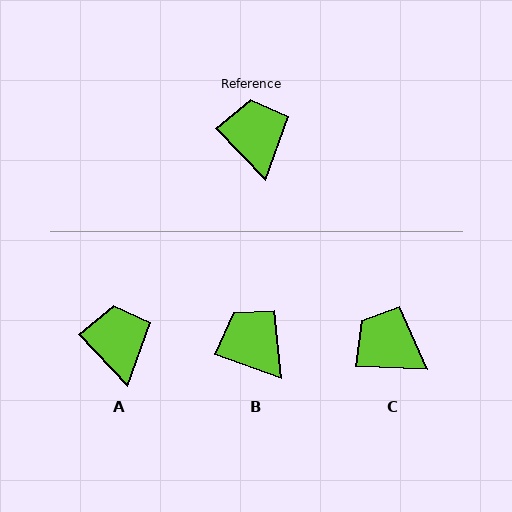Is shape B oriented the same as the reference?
No, it is off by about 26 degrees.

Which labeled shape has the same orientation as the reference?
A.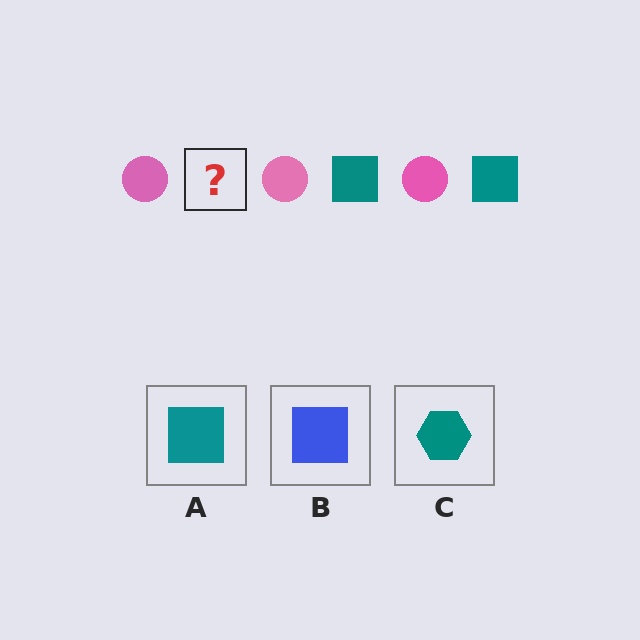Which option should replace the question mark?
Option A.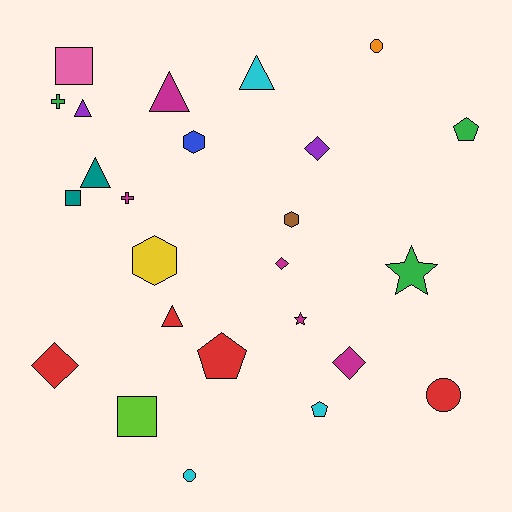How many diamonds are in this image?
There are 4 diamonds.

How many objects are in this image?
There are 25 objects.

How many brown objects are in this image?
There is 1 brown object.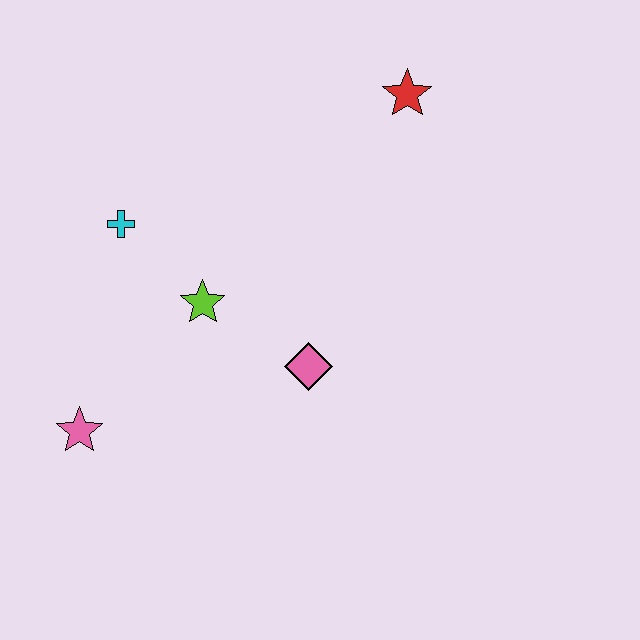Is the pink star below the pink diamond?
Yes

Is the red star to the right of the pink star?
Yes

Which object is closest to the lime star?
The cyan cross is closest to the lime star.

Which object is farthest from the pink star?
The red star is farthest from the pink star.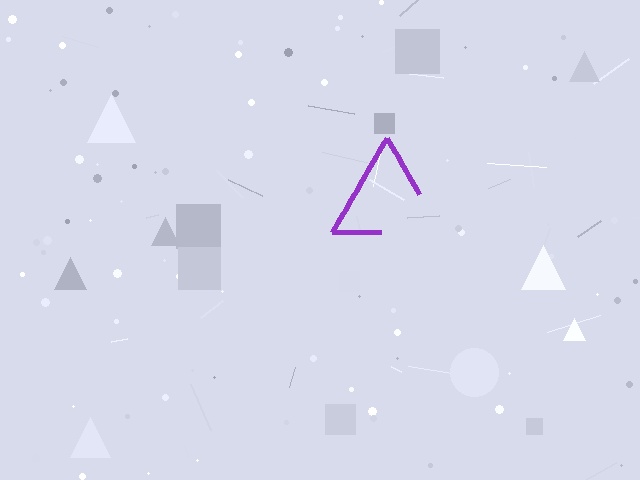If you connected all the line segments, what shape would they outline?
They would outline a triangle.